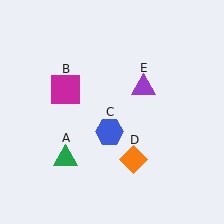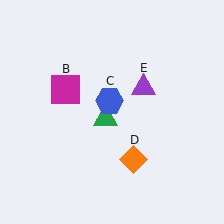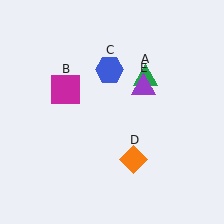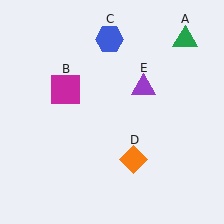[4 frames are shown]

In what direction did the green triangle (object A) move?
The green triangle (object A) moved up and to the right.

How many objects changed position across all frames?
2 objects changed position: green triangle (object A), blue hexagon (object C).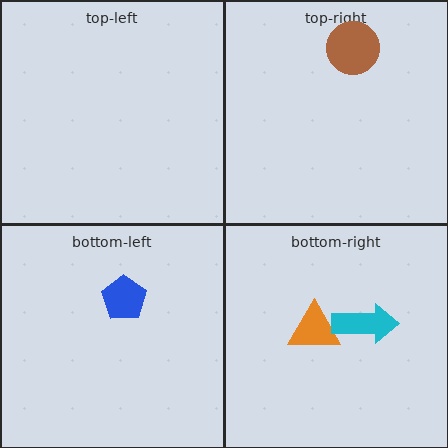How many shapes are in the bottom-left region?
1.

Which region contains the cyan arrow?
The bottom-right region.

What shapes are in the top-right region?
The brown circle.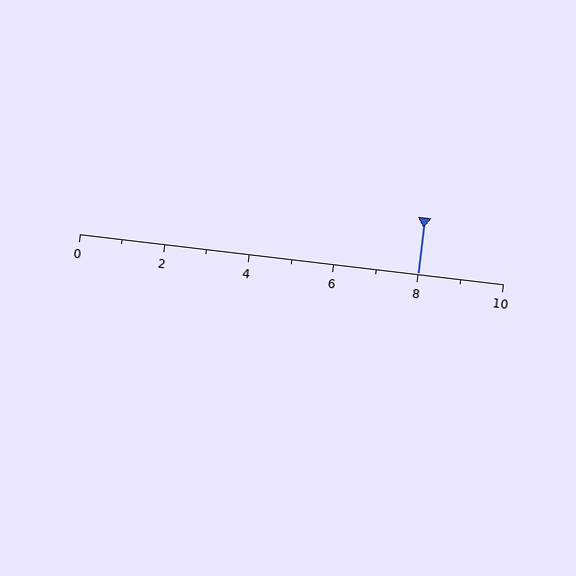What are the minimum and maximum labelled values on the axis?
The axis runs from 0 to 10.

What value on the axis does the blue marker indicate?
The marker indicates approximately 8.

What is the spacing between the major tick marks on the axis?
The major ticks are spaced 2 apart.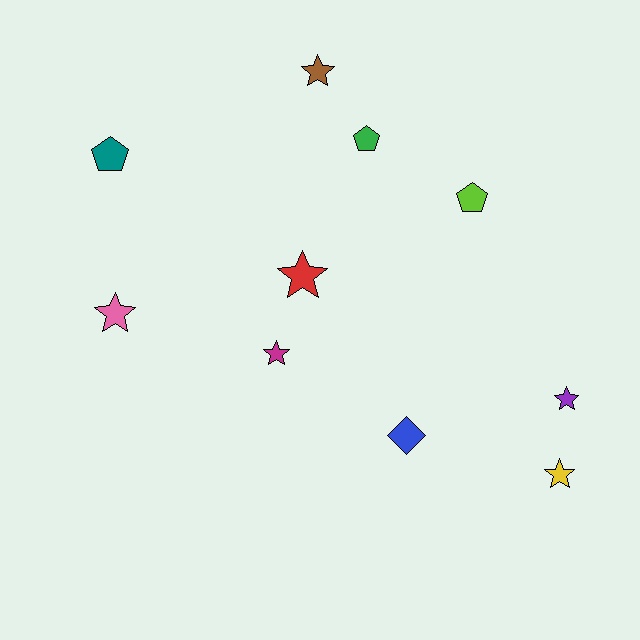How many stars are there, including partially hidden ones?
There are 6 stars.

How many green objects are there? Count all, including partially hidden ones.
There is 1 green object.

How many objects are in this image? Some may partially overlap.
There are 10 objects.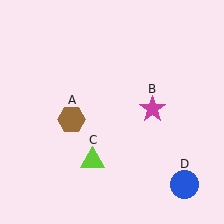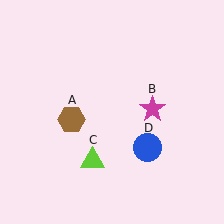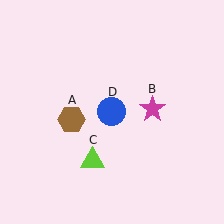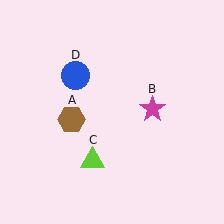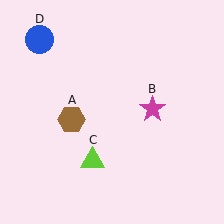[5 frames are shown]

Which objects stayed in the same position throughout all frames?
Brown hexagon (object A) and magenta star (object B) and lime triangle (object C) remained stationary.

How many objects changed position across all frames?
1 object changed position: blue circle (object D).